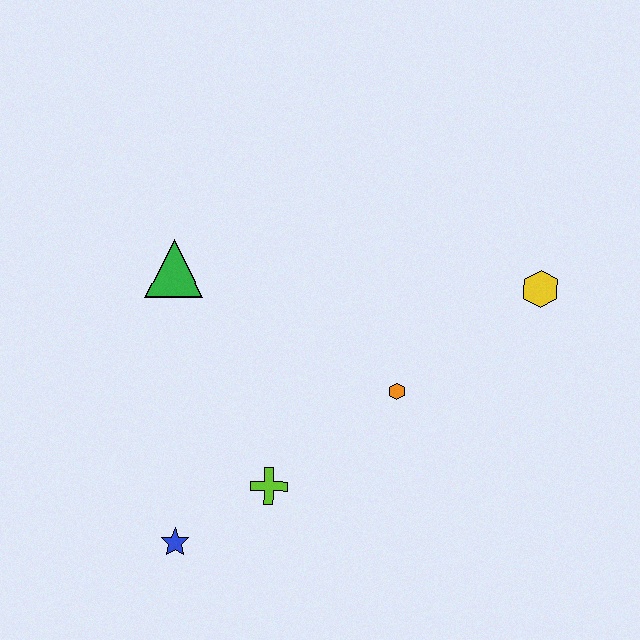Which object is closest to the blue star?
The lime cross is closest to the blue star.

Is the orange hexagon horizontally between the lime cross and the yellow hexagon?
Yes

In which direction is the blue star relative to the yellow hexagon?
The blue star is to the left of the yellow hexagon.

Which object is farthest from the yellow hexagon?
The blue star is farthest from the yellow hexagon.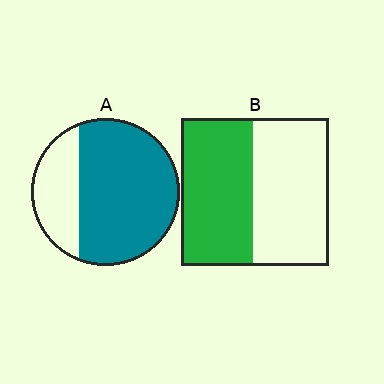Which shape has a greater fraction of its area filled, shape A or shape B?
Shape A.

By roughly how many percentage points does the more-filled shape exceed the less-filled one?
By roughly 25 percentage points (A over B).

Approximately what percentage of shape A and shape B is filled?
A is approximately 70% and B is approximately 50%.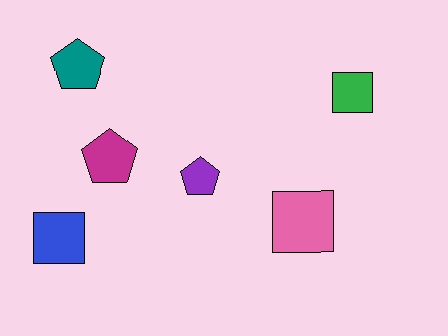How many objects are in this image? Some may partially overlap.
There are 6 objects.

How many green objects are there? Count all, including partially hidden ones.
There is 1 green object.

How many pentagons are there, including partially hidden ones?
There are 3 pentagons.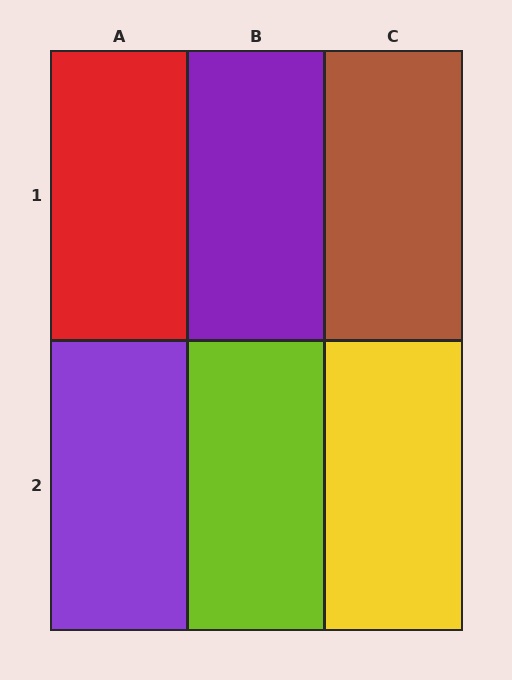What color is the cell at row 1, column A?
Red.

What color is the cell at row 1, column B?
Purple.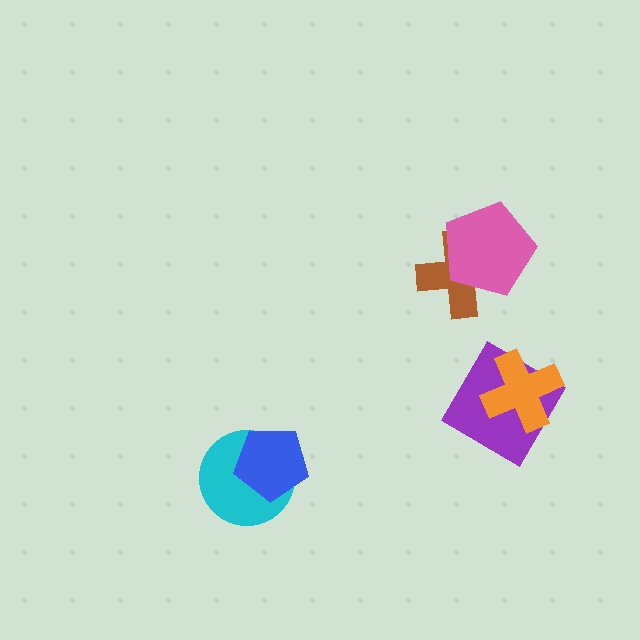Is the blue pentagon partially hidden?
No, no other shape covers it.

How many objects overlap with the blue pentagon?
1 object overlaps with the blue pentagon.